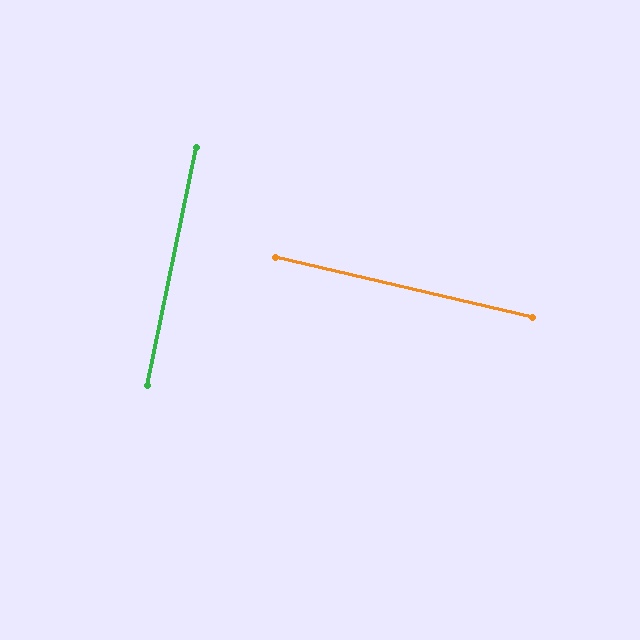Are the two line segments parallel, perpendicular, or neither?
Perpendicular — they meet at approximately 88°.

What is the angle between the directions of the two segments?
Approximately 88 degrees.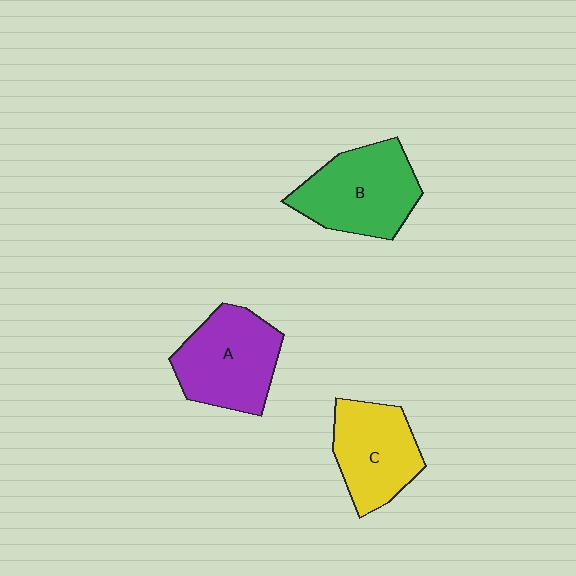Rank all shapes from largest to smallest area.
From largest to smallest: B (green), A (purple), C (yellow).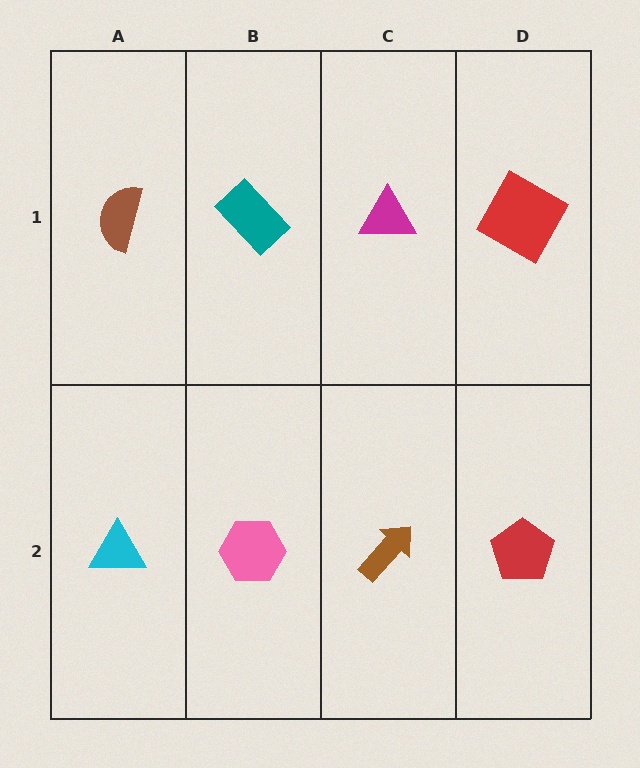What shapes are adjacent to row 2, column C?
A magenta triangle (row 1, column C), a pink hexagon (row 2, column B), a red pentagon (row 2, column D).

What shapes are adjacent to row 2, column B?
A teal rectangle (row 1, column B), a cyan triangle (row 2, column A), a brown arrow (row 2, column C).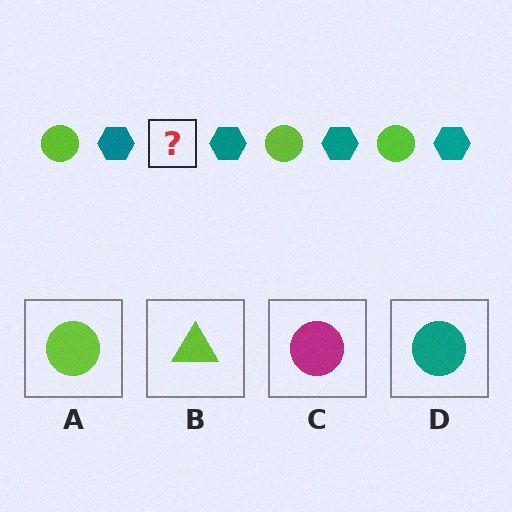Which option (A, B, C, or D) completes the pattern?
A.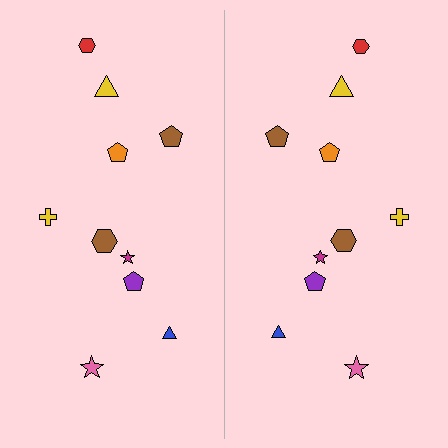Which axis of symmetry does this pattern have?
The pattern has a vertical axis of symmetry running through the center of the image.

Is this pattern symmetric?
Yes, this pattern has bilateral (reflection) symmetry.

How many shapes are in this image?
There are 20 shapes in this image.